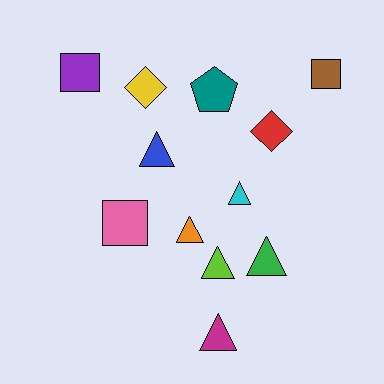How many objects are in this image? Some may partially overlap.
There are 12 objects.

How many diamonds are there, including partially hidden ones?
There are 2 diamonds.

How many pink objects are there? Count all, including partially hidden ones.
There is 1 pink object.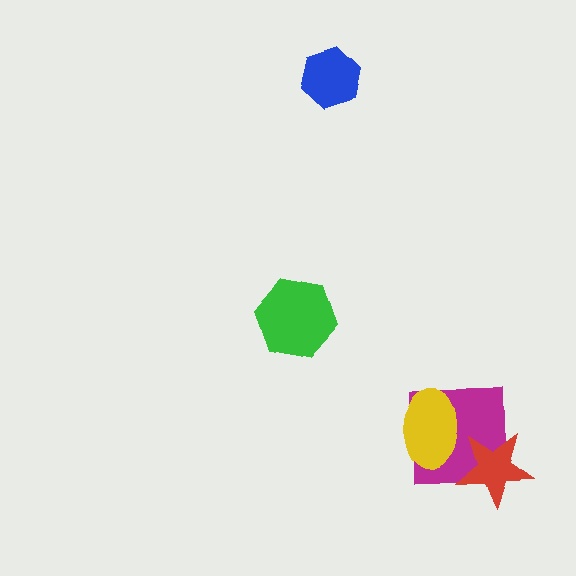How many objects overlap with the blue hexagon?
0 objects overlap with the blue hexagon.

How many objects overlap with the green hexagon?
0 objects overlap with the green hexagon.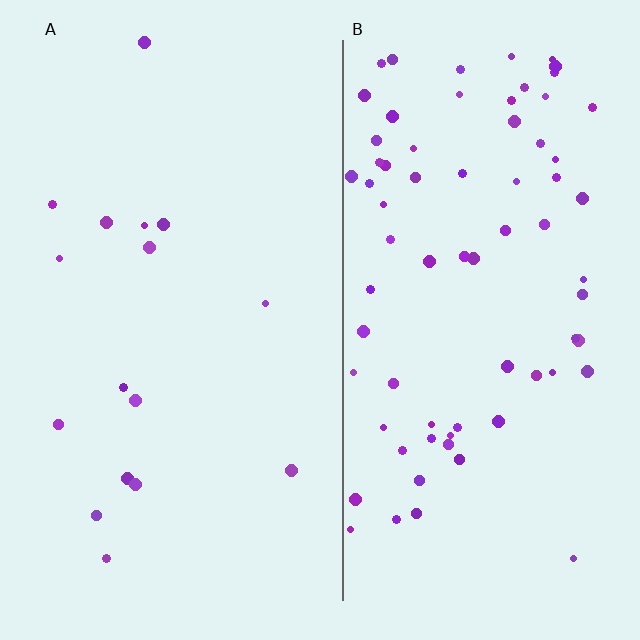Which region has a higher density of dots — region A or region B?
B (the right).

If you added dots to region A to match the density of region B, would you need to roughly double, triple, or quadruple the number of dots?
Approximately quadruple.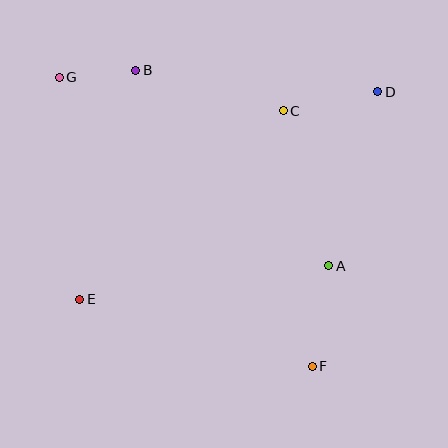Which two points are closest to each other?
Points B and G are closest to each other.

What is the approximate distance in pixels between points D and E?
The distance between D and E is approximately 363 pixels.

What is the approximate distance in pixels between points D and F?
The distance between D and F is approximately 283 pixels.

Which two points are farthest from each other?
Points F and G are farthest from each other.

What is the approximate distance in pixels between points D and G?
The distance between D and G is approximately 318 pixels.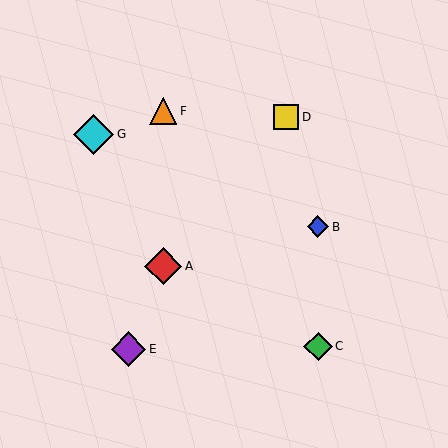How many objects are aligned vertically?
2 objects (A, F) are aligned vertically.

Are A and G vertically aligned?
No, A is at x≈163 and G is at x≈94.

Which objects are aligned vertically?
Objects A, F are aligned vertically.